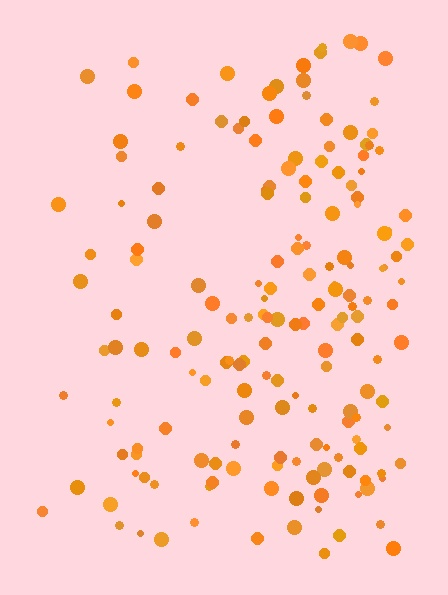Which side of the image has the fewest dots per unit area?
The left.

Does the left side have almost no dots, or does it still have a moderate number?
Still a moderate number, just noticeably fewer than the right.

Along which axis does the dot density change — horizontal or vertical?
Horizontal.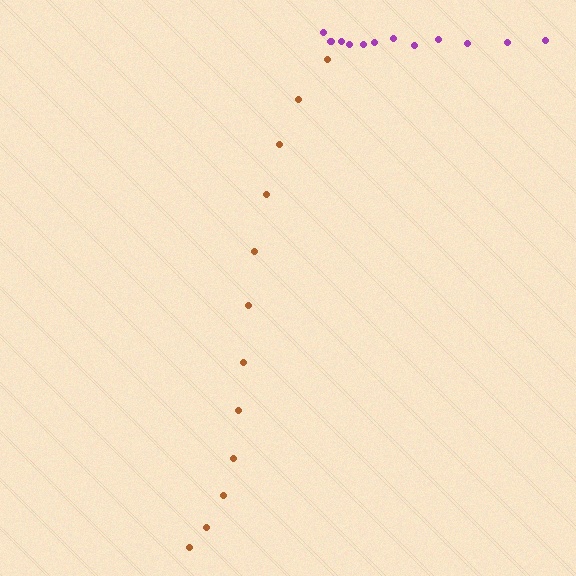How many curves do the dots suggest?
There are 2 distinct paths.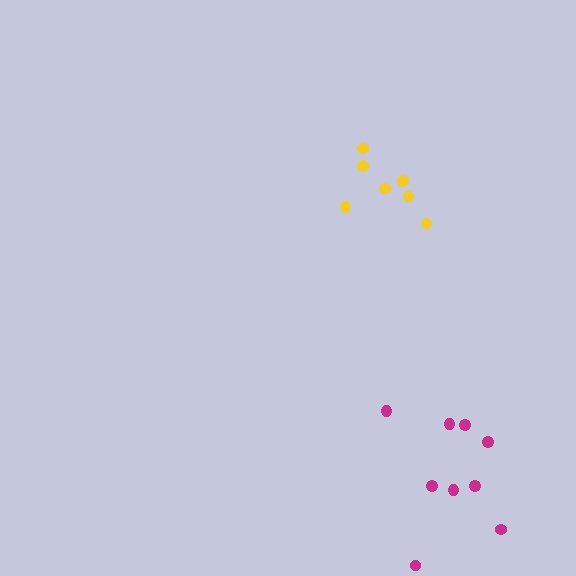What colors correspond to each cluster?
The clusters are colored: yellow, magenta.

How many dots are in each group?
Group 1: 7 dots, Group 2: 9 dots (16 total).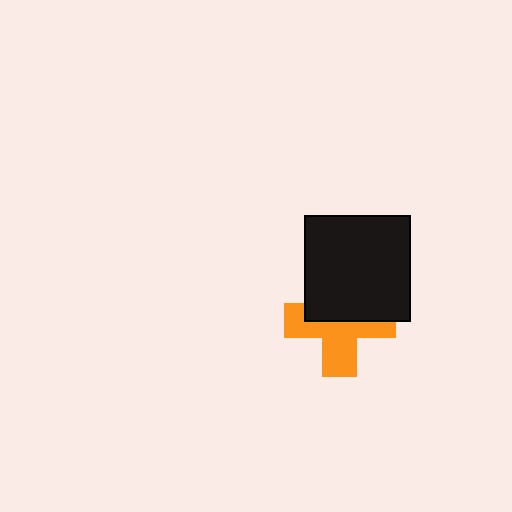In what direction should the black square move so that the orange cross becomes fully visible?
The black square should move up. That is the shortest direction to clear the overlap and leave the orange cross fully visible.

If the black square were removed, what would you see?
You would see the complete orange cross.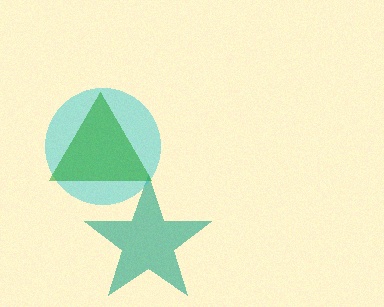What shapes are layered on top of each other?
The layered shapes are: a teal star, a cyan circle, a green triangle.